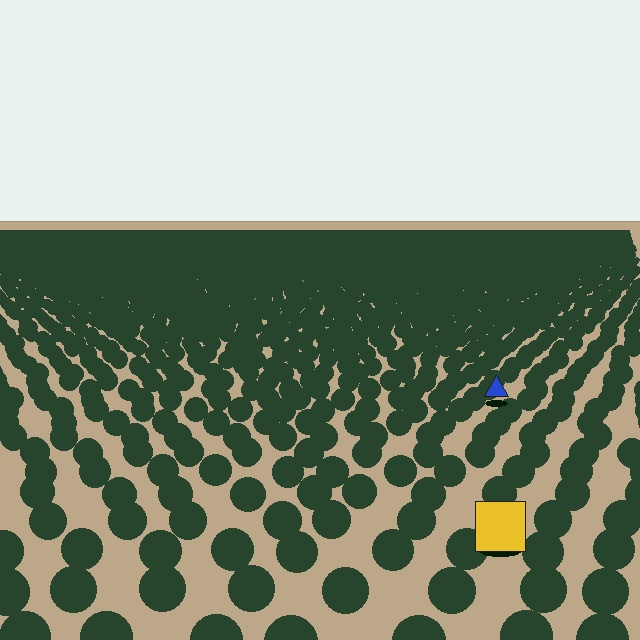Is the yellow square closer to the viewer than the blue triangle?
Yes. The yellow square is closer — you can tell from the texture gradient: the ground texture is coarser near it.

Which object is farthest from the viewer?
The blue triangle is farthest from the viewer. It appears smaller and the ground texture around it is denser.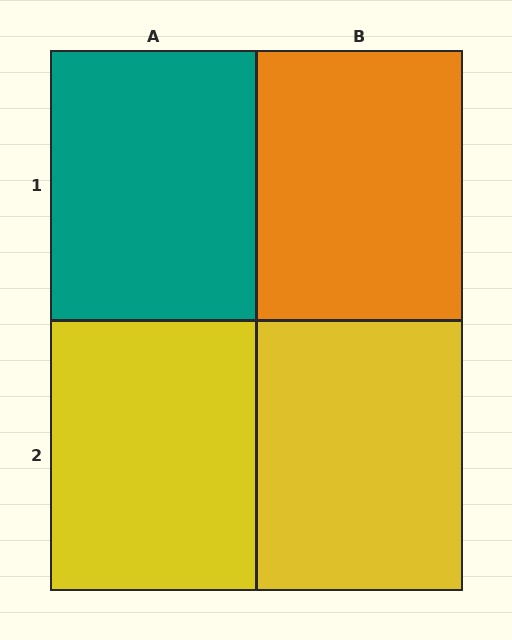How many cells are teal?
1 cell is teal.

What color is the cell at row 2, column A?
Yellow.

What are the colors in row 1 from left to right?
Teal, orange.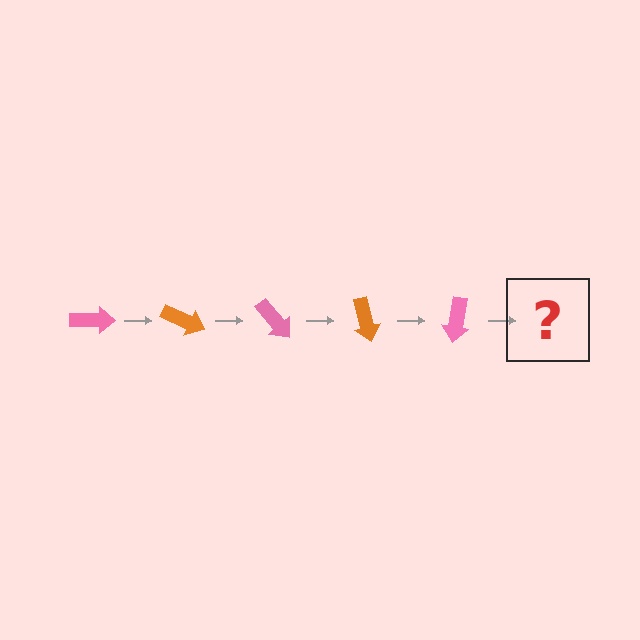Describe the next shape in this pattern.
It should be an orange arrow, rotated 125 degrees from the start.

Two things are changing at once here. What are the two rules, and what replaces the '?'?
The two rules are that it rotates 25 degrees each step and the color cycles through pink and orange. The '?' should be an orange arrow, rotated 125 degrees from the start.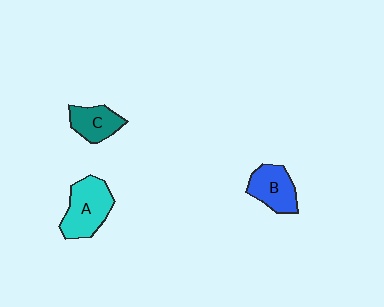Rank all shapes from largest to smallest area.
From largest to smallest: A (cyan), B (blue), C (teal).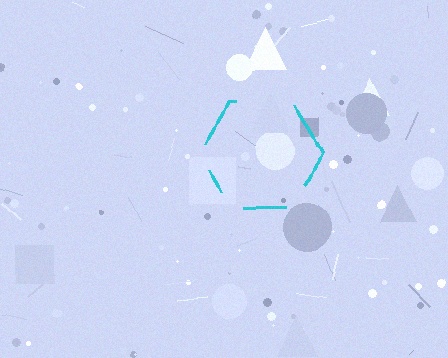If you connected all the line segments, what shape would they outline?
They would outline a hexagon.